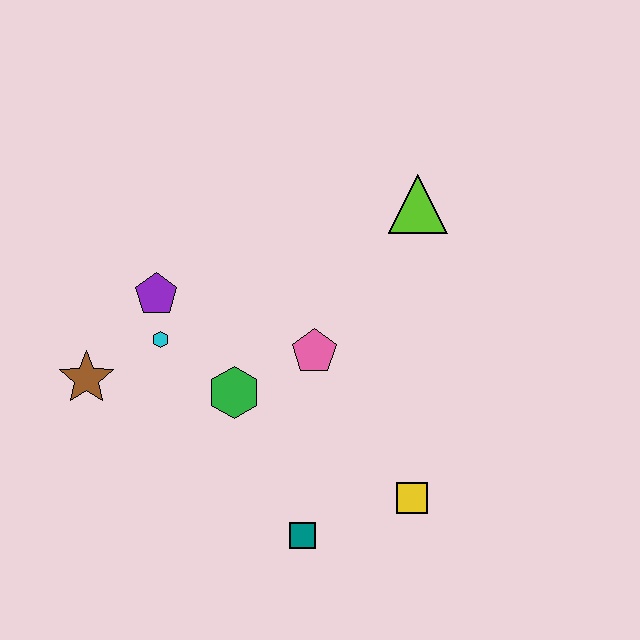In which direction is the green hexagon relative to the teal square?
The green hexagon is above the teal square.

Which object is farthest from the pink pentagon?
The brown star is farthest from the pink pentagon.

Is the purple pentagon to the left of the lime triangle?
Yes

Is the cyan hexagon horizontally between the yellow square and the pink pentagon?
No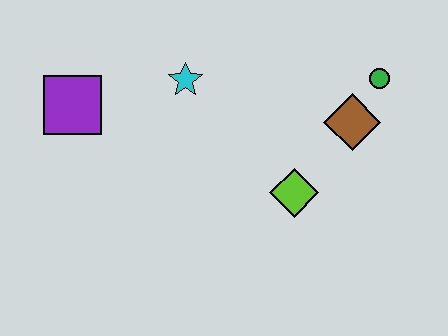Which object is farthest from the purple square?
The green circle is farthest from the purple square.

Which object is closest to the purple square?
The cyan star is closest to the purple square.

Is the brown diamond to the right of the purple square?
Yes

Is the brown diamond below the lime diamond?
No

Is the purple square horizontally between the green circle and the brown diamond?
No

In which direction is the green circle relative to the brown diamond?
The green circle is above the brown diamond.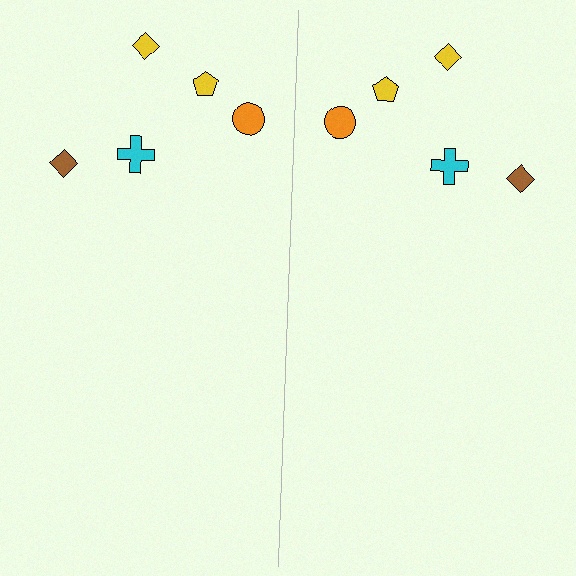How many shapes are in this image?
There are 10 shapes in this image.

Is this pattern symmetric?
Yes, this pattern has bilateral (reflection) symmetry.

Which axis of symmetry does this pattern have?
The pattern has a vertical axis of symmetry running through the center of the image.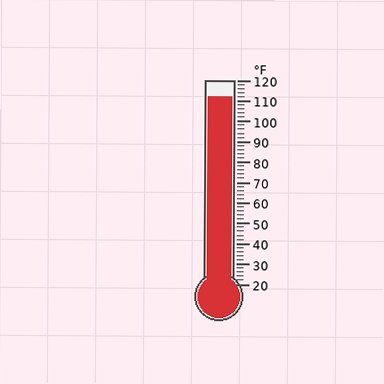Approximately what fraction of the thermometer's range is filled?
The thermometer is filled to approximately 90% of its range.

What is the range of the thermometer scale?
The thermometer scale ranges from 20°F to 120°F.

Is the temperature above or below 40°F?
The temperature is above 40°F.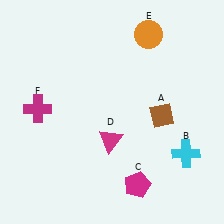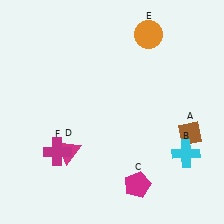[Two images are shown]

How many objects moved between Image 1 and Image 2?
3 objects moved between the two images.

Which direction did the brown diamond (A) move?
The brown diamond (A) moved right.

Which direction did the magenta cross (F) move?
The magenta cross (F) moved down.